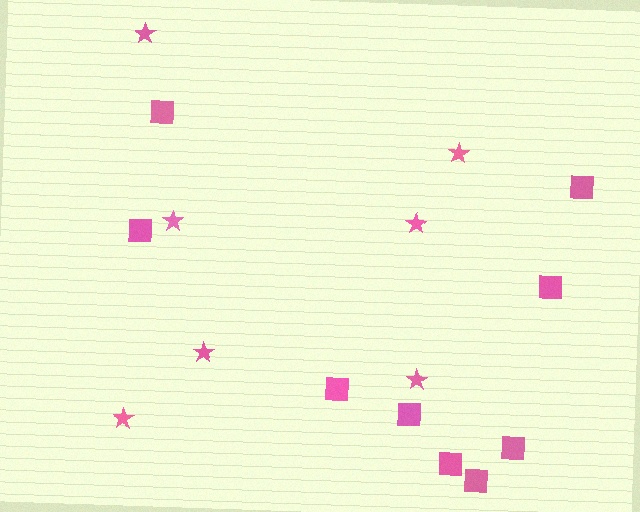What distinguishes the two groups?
There are 2 groups: one group of squares (9) and one group of stars (7).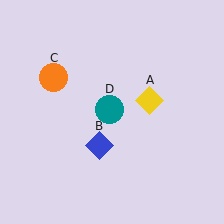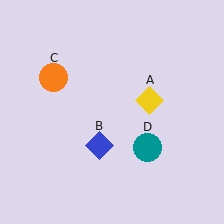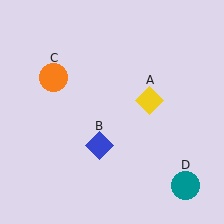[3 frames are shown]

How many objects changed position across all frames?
1 object changed position: teal circle (object D).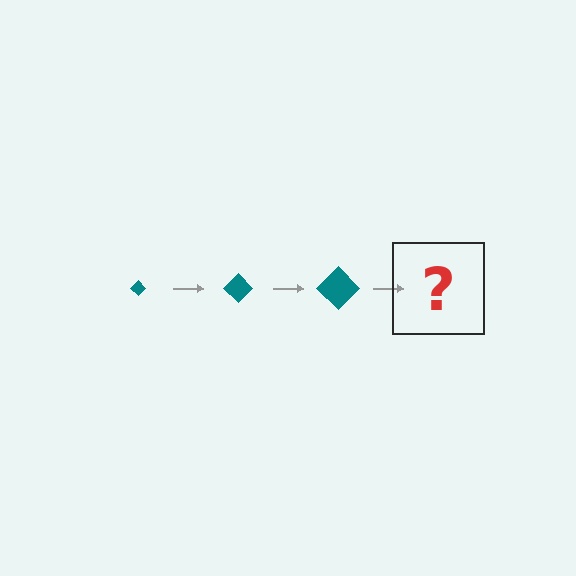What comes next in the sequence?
The next element should be a teal diamond, larger than the previous one.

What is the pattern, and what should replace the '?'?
The pattern is that the diamond gets progressively larger each step. The '?' should be a teal diamond, larger than the previous one.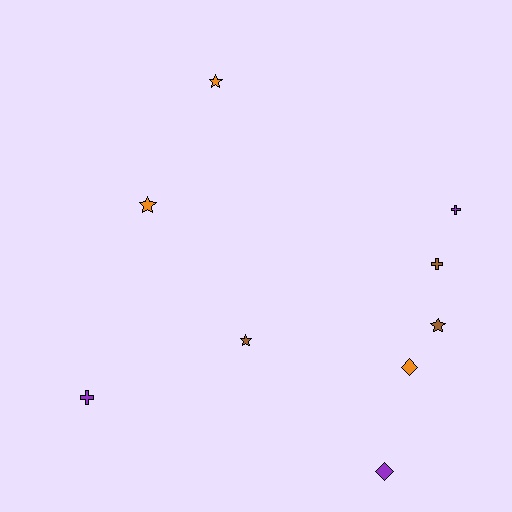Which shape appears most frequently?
Star, with 4 objects.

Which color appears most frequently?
Orange, with 3 objects.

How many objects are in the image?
There are 9 objects.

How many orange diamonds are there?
There is 1 orange diamond.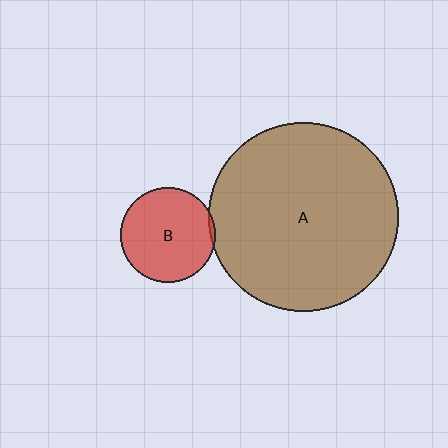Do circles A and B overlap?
Yes.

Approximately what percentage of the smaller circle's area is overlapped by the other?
Approximately 5%.